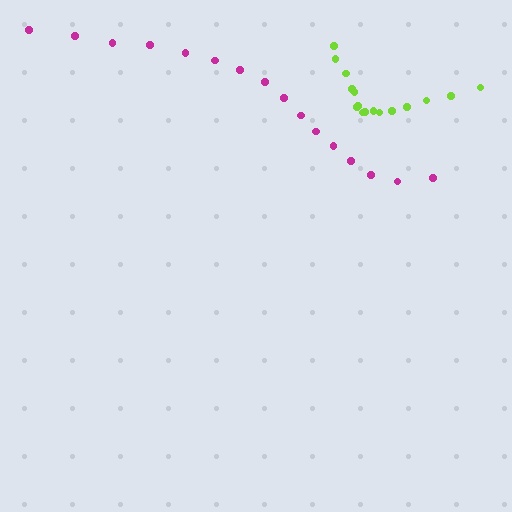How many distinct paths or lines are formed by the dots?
There are 2 distinct paths.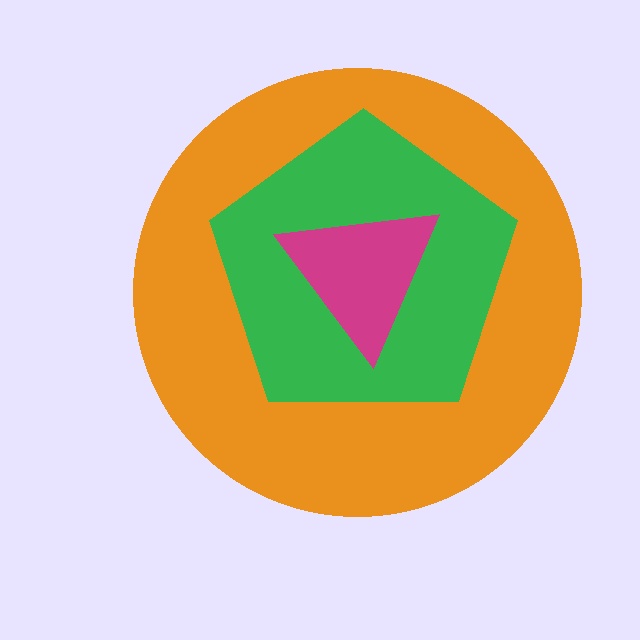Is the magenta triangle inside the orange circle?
Yes.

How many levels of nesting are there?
3.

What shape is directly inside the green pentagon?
The magenta triangle.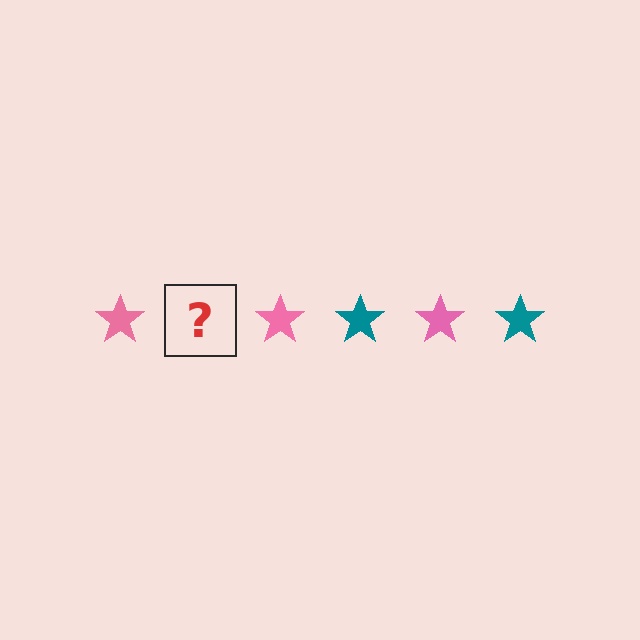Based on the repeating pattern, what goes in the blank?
The blank should be a teal star.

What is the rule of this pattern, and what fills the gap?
The rule is that the pattern cycles through pink, teal stars. The gap should be filled with a teal star.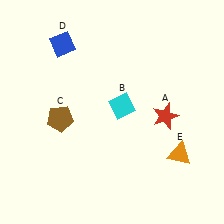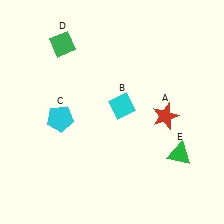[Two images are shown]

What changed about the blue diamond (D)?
In Image 1, D is blue. In Image 2, it changed to green.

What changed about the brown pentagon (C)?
In Image 1, C is brown. In Image 2, it changed to cyan.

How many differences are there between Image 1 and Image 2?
There are 3 differences between the two images.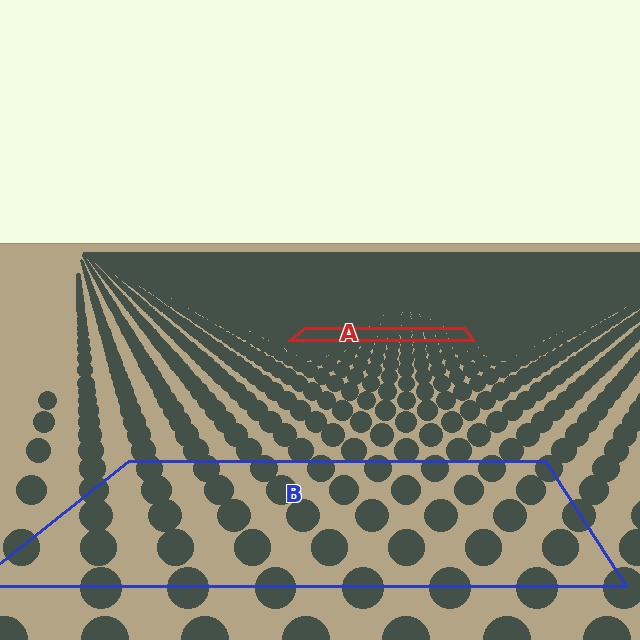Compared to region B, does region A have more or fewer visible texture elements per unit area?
Region A has more texture elements per unit area — they are packed more densely because it is farther away.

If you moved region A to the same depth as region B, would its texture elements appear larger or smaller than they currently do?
They would appear larger. At a closer depth, the same texture elements are projected at a bigger on-screen size.